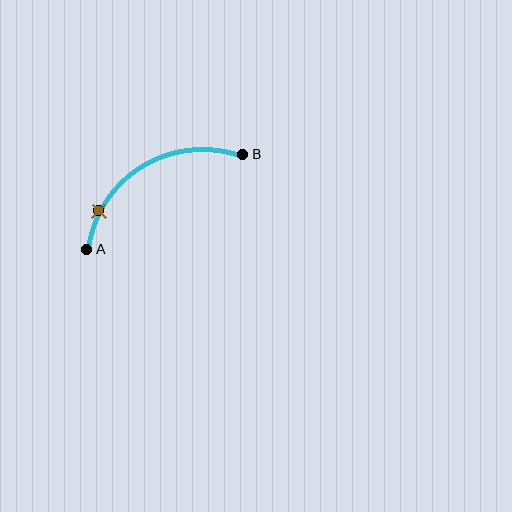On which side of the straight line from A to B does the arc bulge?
The arc bulges above the straight line connecting A and B.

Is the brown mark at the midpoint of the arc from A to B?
No. The brown mark lies on the arc but is closer to endpoint A. The arc midpoint would be at the point on the curve equidistant along the arc from both A and B.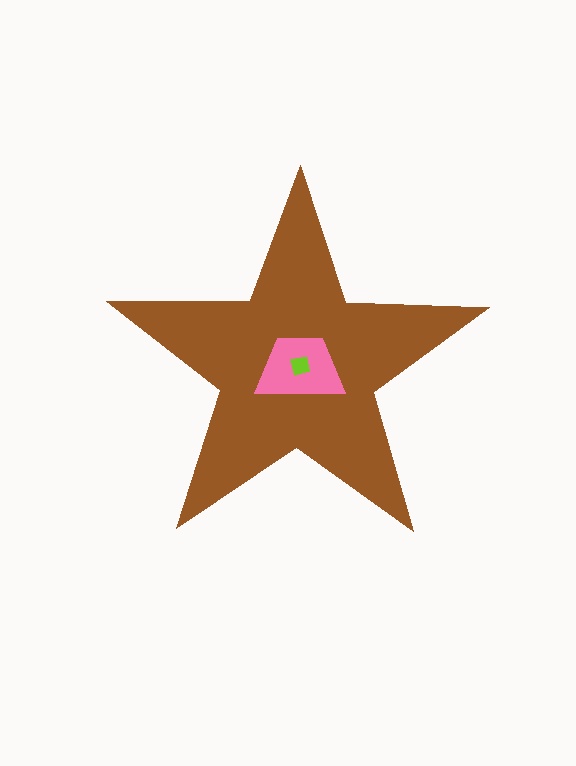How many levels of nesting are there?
3.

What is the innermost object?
The lime square.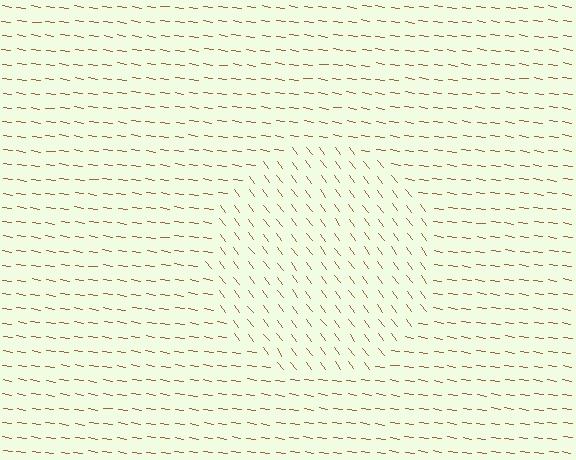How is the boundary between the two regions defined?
The boundary is defined purely by a change in line orientation (approximately 45 degrees difference). All lines are the same color and thickness.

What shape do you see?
I see a circle.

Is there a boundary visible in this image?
Yes, there is a texture boundary formed by a change in line orientation.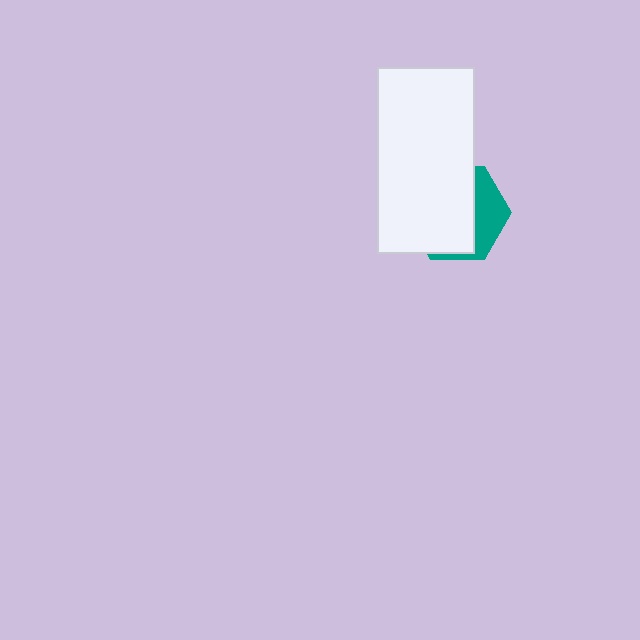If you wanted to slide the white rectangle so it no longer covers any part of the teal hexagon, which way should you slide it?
Slide it left — that is the most direct way to separate the two shapes.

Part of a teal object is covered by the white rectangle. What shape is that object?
It is a hexagon.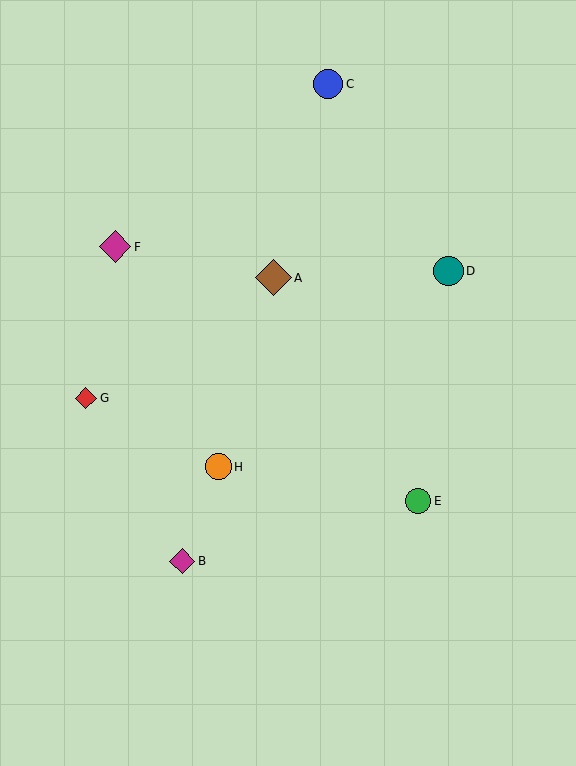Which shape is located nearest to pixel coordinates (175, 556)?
The magenta diamond (labeled B) at (182, 561) is nearest to that location.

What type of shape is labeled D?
Shape D is a teal circle.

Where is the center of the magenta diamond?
The center of the magenta diamond is at (182, 561).